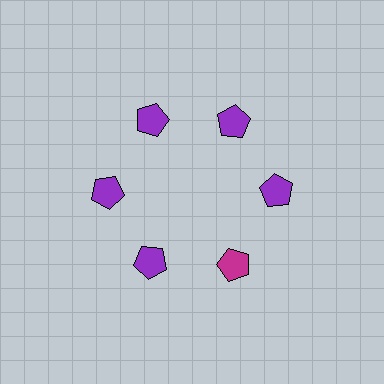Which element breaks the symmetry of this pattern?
The magenta pentagon at roughly the 5 o'clock position breaks the symmetry. All other shapes are purple pentagons.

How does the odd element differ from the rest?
It has a different color: magenta instead of purple.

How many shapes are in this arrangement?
There are 6 shapes arranged in a ring pattern.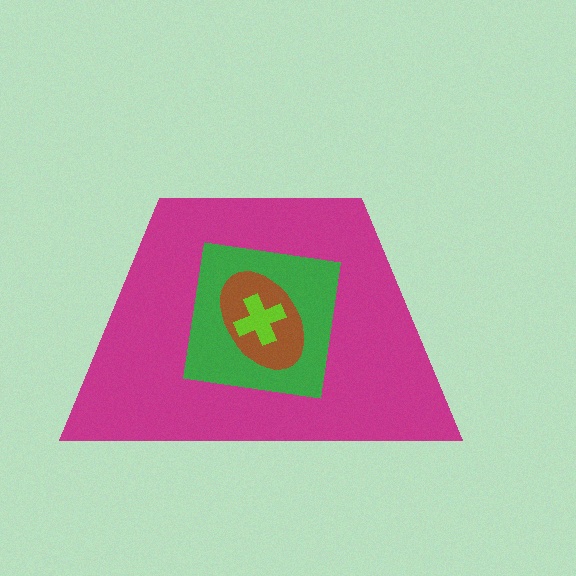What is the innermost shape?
The lime cross.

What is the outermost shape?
The magenta trapezoid.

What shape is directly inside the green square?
The brown ellipse.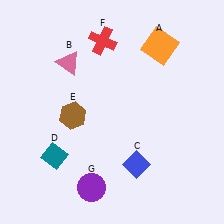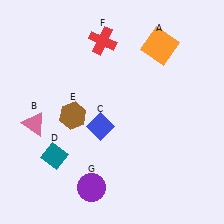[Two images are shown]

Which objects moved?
The objects that moved are: the pink triangle (B), the blue diamond (C).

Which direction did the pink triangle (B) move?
The pink triangle (B) moved down.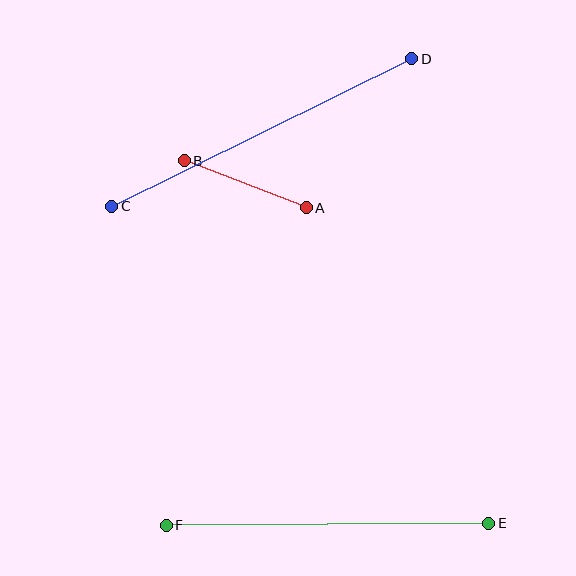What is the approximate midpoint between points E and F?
The midpoint is at approximately (327, 524) pixels.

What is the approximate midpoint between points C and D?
The midpoint is at approximately (262, 133) pixels.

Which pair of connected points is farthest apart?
Points C and D are farthest apart.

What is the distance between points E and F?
The distance is approximately 323 pixels.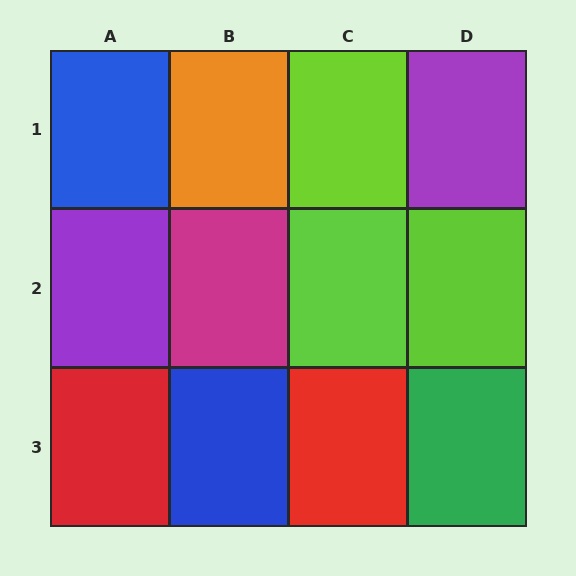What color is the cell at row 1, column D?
Purple.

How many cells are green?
1 cell is green.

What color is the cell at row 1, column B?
Orange.